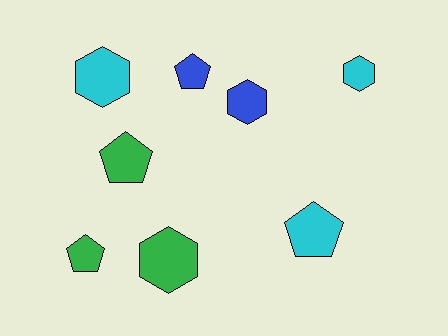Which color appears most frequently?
Green, with 3 objects.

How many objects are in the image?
There are 8 objects.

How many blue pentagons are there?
There is 1 blue pentagon.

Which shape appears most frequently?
Hexagon, with 4 objects.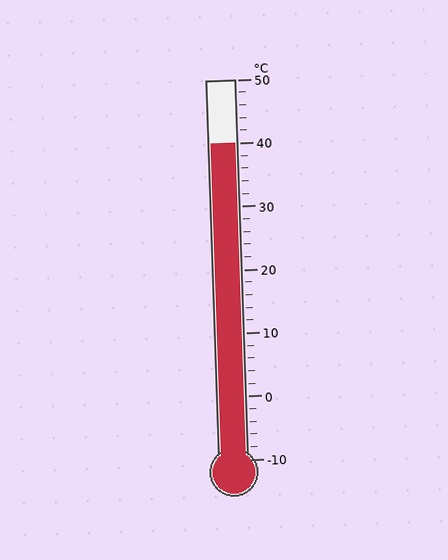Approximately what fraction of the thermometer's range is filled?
The thermometer is filled to approximately 85% of its range.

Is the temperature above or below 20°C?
The temperature is above 20°C.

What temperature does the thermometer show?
The thermometer shows approximately 40°C.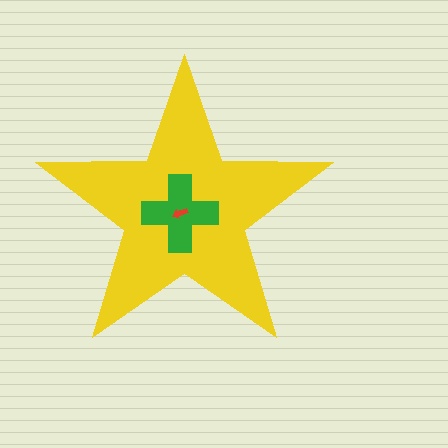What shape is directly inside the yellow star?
The green cross.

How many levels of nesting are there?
3.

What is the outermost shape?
The yellow star.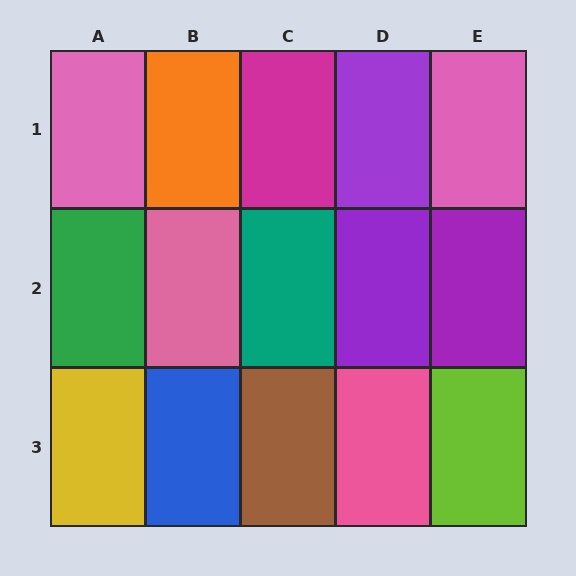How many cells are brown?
1 cell is brown.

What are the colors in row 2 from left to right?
Green, pink, teal, purple, purple.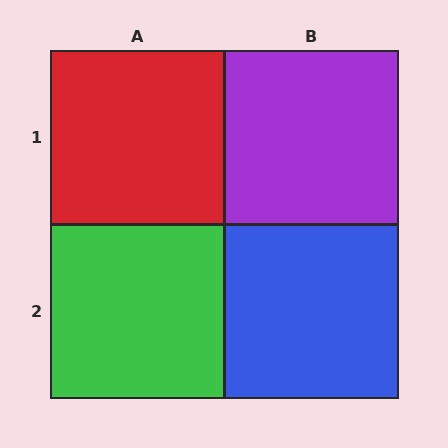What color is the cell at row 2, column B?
Blue.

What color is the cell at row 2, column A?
Green.